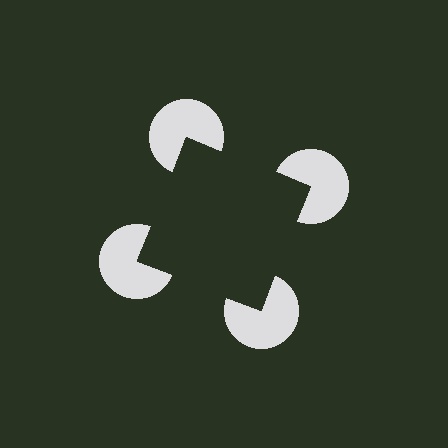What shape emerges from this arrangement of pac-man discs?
An illusory square — its edges are inferred from the aligned wedge cuts in the pac-man discs, not physically drawn.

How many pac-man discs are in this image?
There are 4 — one at each vertex of the illusory square.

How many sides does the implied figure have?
4 sides.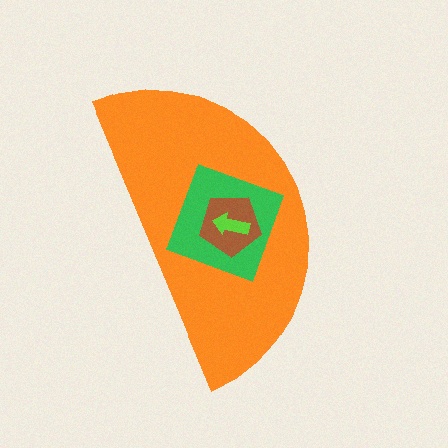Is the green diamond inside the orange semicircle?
Yes.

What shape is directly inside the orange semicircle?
The green diamond.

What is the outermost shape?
The orange semicircle.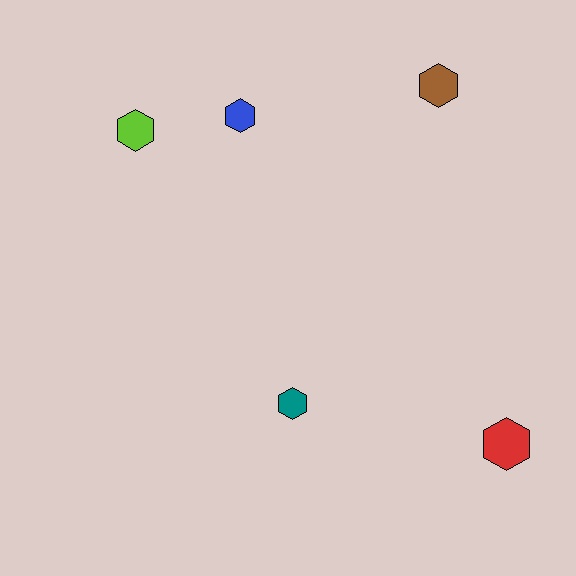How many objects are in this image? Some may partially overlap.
There are 5 objects.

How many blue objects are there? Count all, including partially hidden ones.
There is 1 blue object.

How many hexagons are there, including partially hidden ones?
There are 5 hexagons.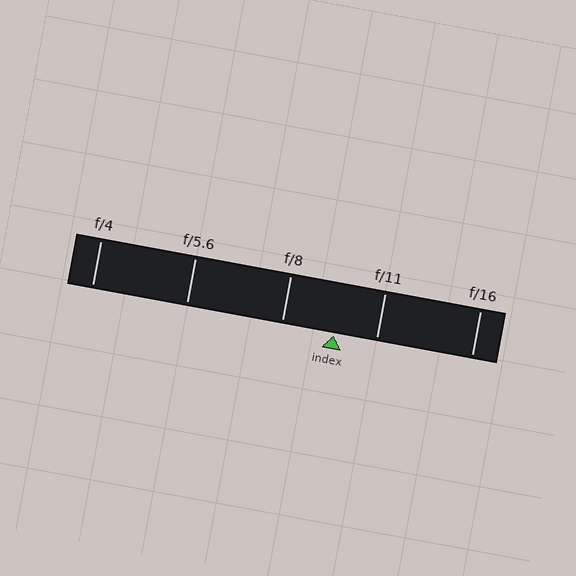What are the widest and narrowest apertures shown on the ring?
The widest aperture shown is f/4 and the narrowest is f/16.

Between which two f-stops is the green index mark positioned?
The index mark is between f/8 and f/11.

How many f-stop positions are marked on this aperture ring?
There are 5 f-stop positions marked.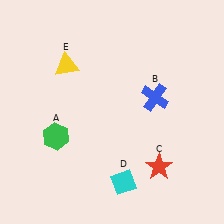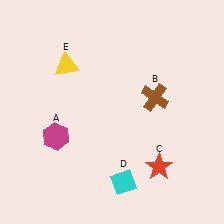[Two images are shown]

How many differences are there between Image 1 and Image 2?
There are 2 differences between the two images.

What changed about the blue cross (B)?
In Image 1, B is blue. In Image 2, it changed to brown.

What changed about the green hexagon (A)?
In Image 1, A is green. In Image 2, it changed to magenta.